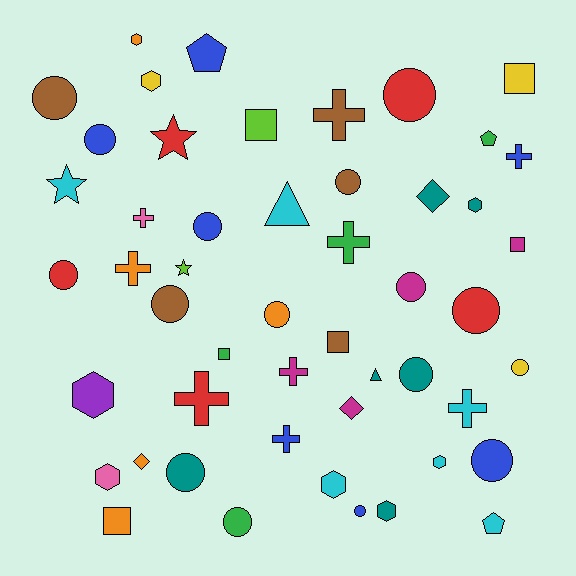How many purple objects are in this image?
There is 1 purple object.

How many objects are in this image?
There are 50 objects.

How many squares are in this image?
There are 6 squares.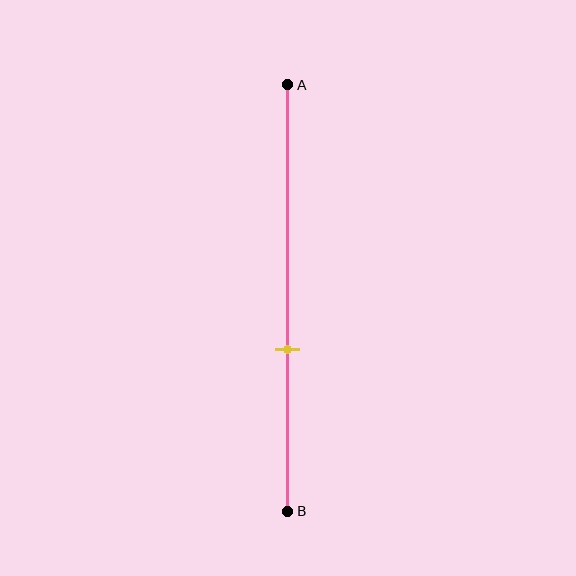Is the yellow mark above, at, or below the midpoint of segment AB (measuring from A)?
The yellow mark is below the midpoint of segment AB.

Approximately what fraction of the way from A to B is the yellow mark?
The yellow mark is approximately 60% of the way from A to B.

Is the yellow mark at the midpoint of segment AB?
No, the mark is at about 60% from A, not at the 50% midpoint.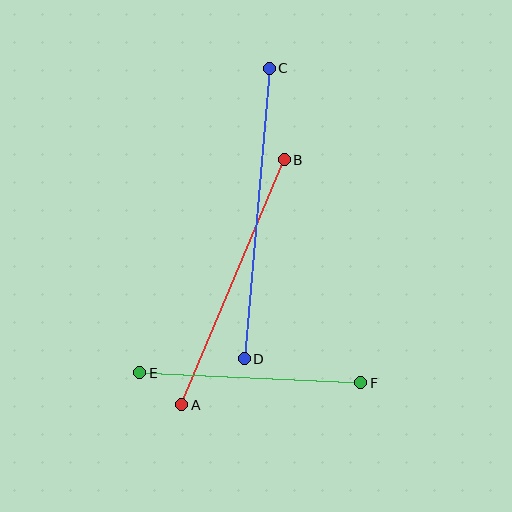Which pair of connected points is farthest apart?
Points C and D are farthest apart.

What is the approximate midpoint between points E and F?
The midpoint is at approximately (250, 378) pixels.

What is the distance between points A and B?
The distance is approximately 265 pixels.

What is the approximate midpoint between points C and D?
The midpoint is at approximately (257, 213) pixels.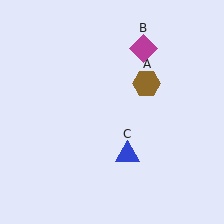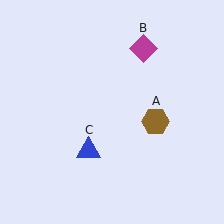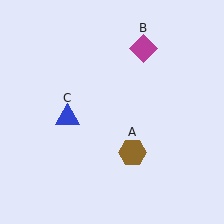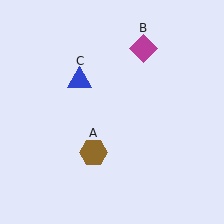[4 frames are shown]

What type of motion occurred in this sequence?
The brown hexagon (object A), blue triangle (object C) rotated clockwise around the center of the scene.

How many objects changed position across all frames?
2 objects changed position: brown hexagon (object A), blue triangle (object C).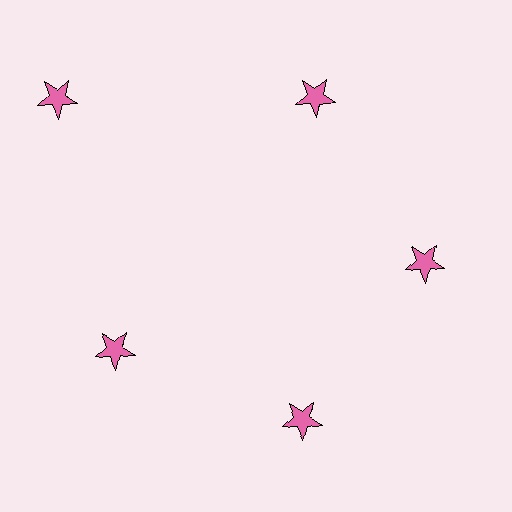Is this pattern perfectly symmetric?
No. The 5 pink stars are arranged in a ring, but one element near the 10 o'clock position is pushed outward from the center, breaking the 5-fold rotational symmetry.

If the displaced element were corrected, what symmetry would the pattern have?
It would have 5-fold rotational symmetry — the pattern would map onto itself every 72 degrees.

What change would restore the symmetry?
The symmetry would be restored by moving it inward, back onto the ring so that all 5 stars sit at equal angles and equal distance from the center.